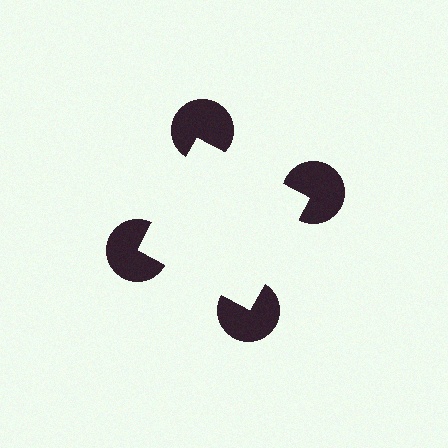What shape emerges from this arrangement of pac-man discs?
An illusory square — its edges are inferred from the aligned wedge cuts in the pac-man discs, not physically drawn.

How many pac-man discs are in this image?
There are 4 — one at each vertex of the illusory square.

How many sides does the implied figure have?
4 sides.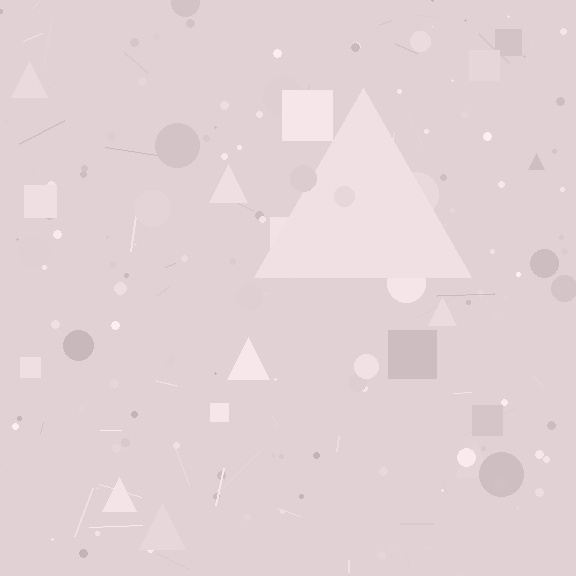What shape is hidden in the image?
A triangle is hidden in the image.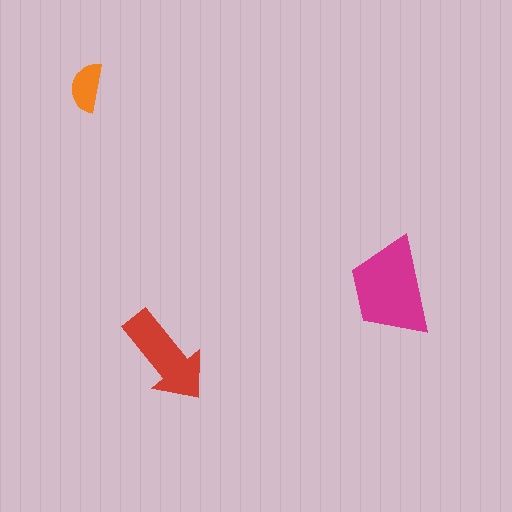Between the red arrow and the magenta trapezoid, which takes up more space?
The magenta trapezoid.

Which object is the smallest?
The orange semicircle.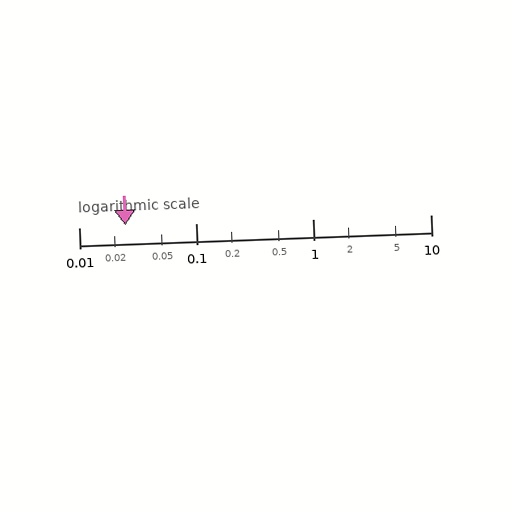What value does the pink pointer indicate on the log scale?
The pointer indicates approximately 0.025.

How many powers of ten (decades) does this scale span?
The scale spans 3 decades, from 0.01 to 10.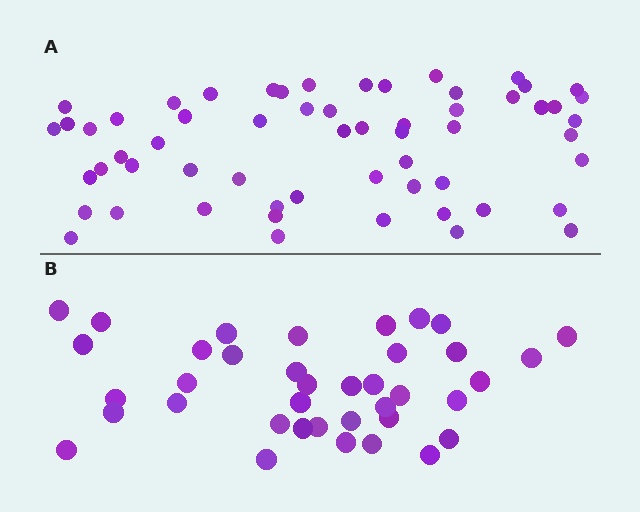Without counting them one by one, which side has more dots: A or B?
Region A (the top region) has more dots.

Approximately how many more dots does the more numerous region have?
Region A has approximately 20 more dots than region B.